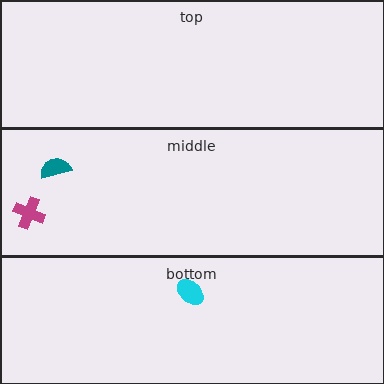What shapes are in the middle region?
The teal semicircle, the magenta cross.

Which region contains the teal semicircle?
The middle region.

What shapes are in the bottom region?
The cyan ellipse.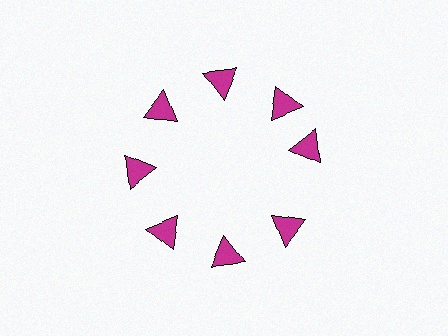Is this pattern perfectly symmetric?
No. The 8 magenta triangles are arranged in a ring, but one element near the 3 o'clock position is rotated out of alignment along the ring, breaking the 8-fold rotational symmetry.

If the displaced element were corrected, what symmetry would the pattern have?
It would have 8-fold rotational symmetry — the pattern would map onto itself every 45 degrees.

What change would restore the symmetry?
The symmetry would be restored by rotating it back into even spacing with its neighbors so that all 8 triangles sit at equal angles and equal distance from the center.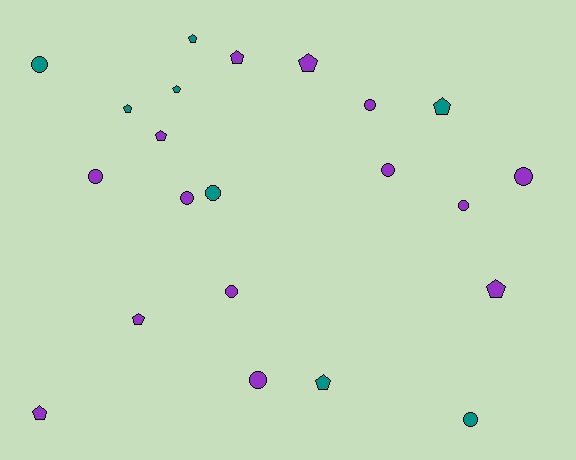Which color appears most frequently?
Purple, with 14 objects.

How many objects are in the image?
There are 22 objects.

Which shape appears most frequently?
Pentagon, with 11 objects.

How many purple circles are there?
There are 8 purple circles.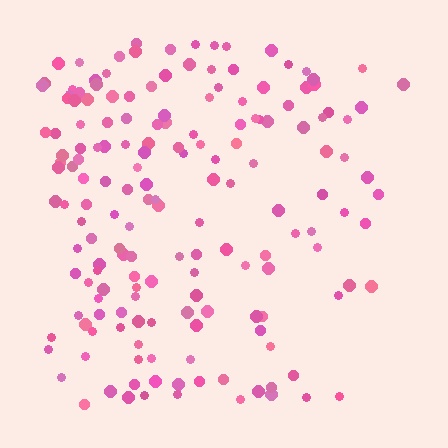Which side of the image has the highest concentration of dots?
The left.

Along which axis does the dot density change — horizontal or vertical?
Horizontal.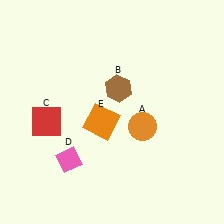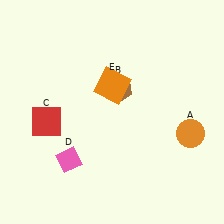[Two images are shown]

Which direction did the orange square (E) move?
The orange square (E) moved up.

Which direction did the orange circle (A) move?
The orange circle (A) moved right.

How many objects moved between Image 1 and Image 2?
2 objects moved between the two images.